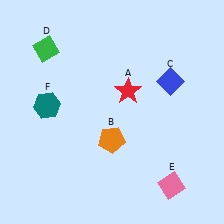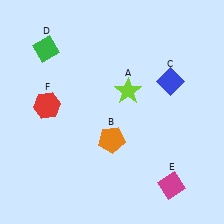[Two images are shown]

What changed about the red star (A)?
In Image 1, A is red. In Image 2, it changed to lime.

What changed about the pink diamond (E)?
In Image 1, E is pink. In Image 2, it changed to magenta.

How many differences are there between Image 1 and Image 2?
There are 3 differences between the two images.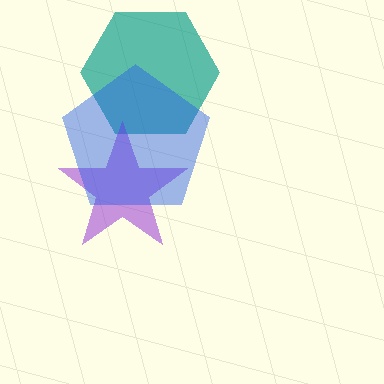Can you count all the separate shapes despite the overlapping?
Yes, there are 3 separate shapes.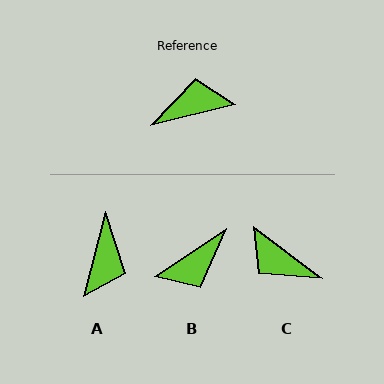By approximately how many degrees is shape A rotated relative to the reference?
Approximately 118 degrees clockwise.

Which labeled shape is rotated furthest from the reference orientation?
B, about 160 degrees away.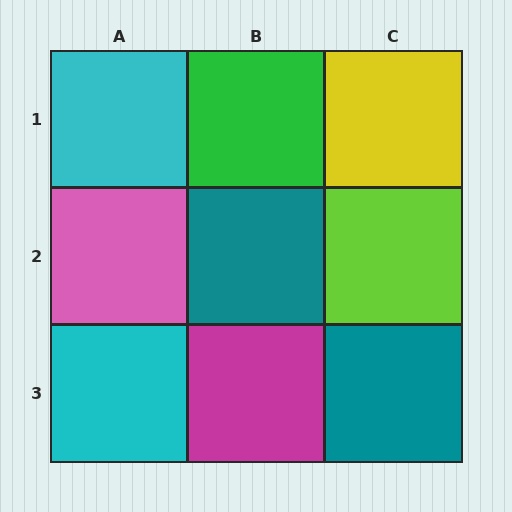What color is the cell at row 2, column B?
Teal.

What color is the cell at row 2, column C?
Lime.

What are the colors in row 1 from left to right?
Cyan, green, yellow.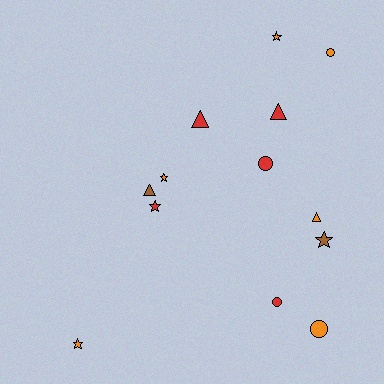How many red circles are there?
There are 2 red circles.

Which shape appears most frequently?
Star, with 5 objects.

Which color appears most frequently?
Orange, with 6 objects.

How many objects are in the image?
There are 13 objects.